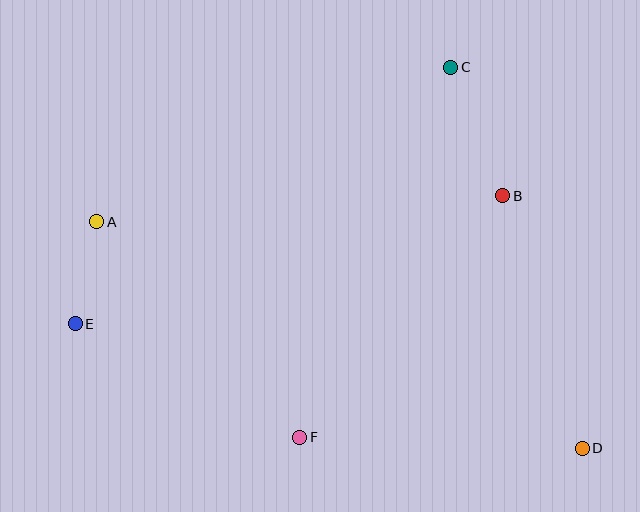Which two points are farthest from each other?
Points A and D are farthest from each other.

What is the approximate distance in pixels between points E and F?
The distance between E and F is approximately 251 pixels.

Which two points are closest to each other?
Points A and E are closest to each other.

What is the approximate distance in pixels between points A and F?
The distance between A and F is approximately 296 pixels.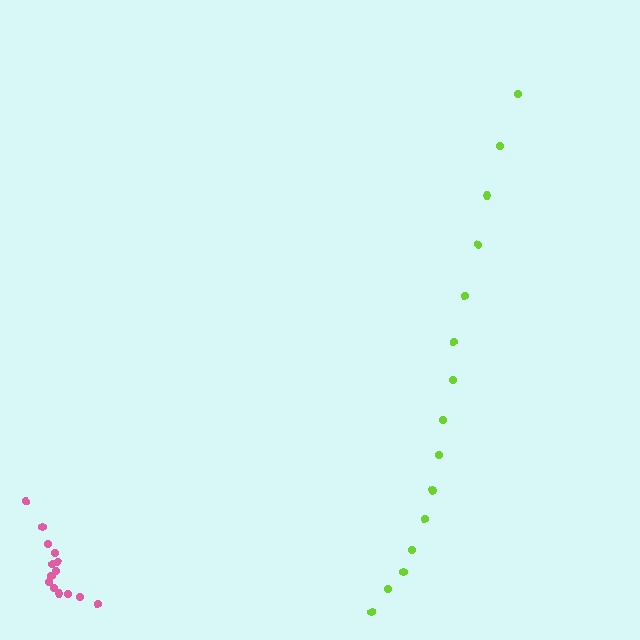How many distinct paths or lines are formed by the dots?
There are 2 distinct paths.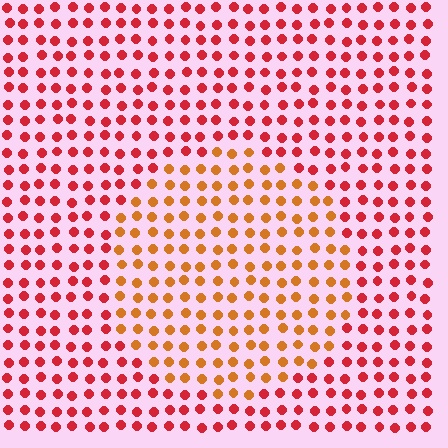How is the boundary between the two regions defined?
The boundary is defined purely by a slight shift in hue (about 36 degrees). Spacing, size, and orientation are identical on both sides.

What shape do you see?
I see a circle.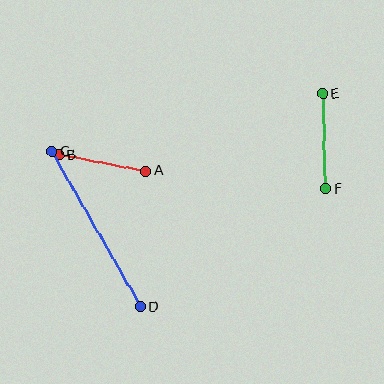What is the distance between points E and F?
The distance is approximately 95 pixels.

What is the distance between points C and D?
The distance is approximately 179 pixels.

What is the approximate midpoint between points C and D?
The midpoint is at approximately (96, 229) pixels.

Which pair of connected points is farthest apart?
Points C and D are farthest apart.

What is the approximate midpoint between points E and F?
The midpoint is at approximately (324, 141) pixels.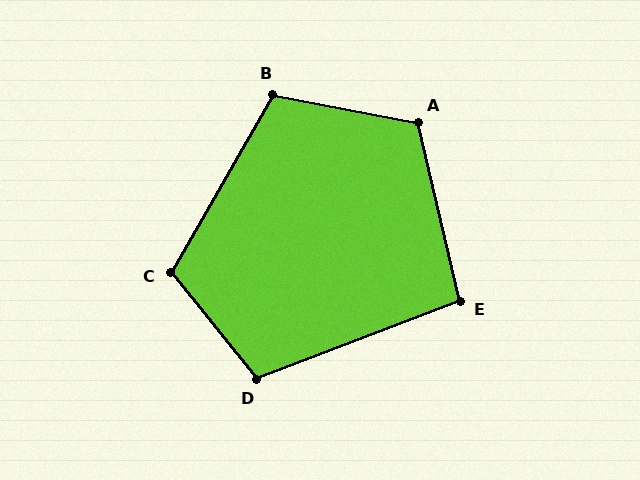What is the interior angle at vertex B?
Approximately 109 degrees (obtuse).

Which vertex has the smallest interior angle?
E, at approximately 98 degrees.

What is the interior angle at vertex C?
Approximately 111 degrees (obtuse).